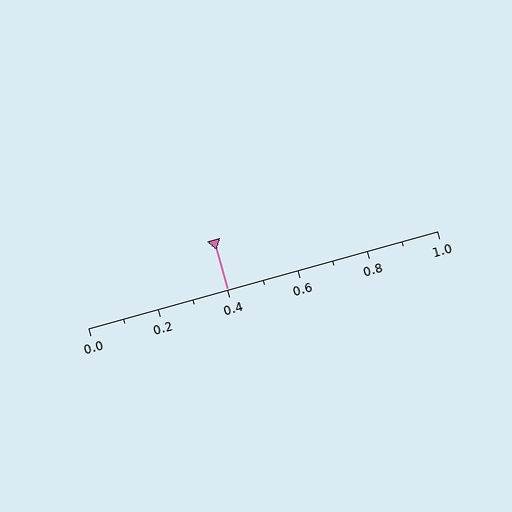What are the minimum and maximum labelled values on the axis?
The axis runs from 0.0 to 1.0.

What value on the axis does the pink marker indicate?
The marker indicates approximately 0.4.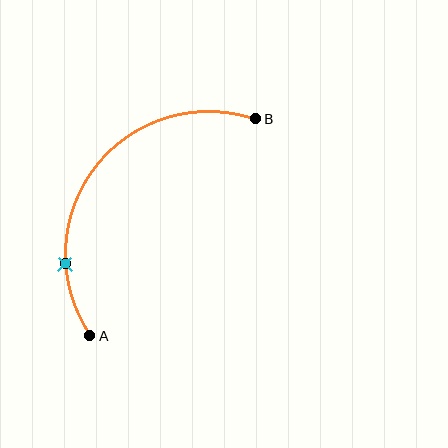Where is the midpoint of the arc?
The arc midpoint is the point on the curve farthest from the straight line joining A and B. It sits above and to the left of that line.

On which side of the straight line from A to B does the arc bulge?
The arc bulges above and to the left of the straight line connecting A and B.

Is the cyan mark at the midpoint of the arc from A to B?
No. The cyan mark lies on the arc but is closer to endpoint A. The arc midpoint would be at the point on the curve equidistant along the arc from both A and B.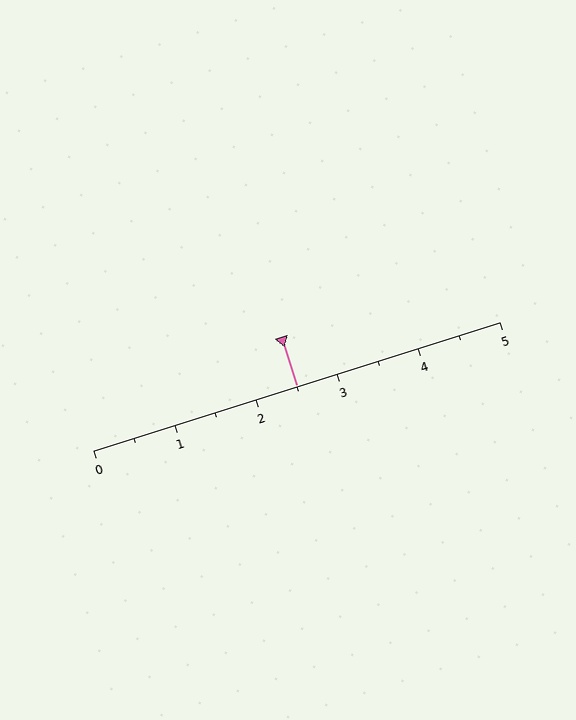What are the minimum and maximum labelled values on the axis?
The axis runs from 0 to 5.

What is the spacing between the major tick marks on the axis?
The major ticks are spaced 1 apart.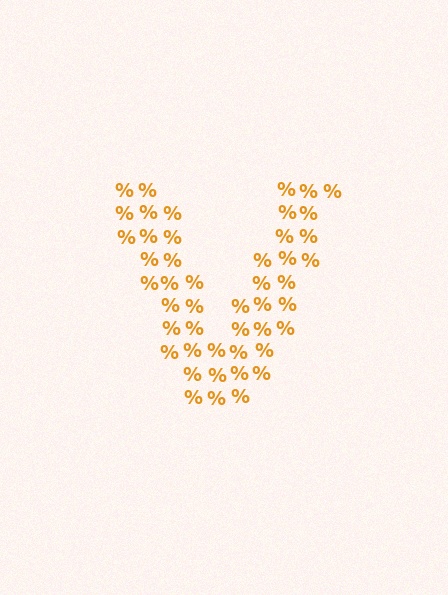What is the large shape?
The large shape is the letter V.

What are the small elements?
The small elements are percent signs.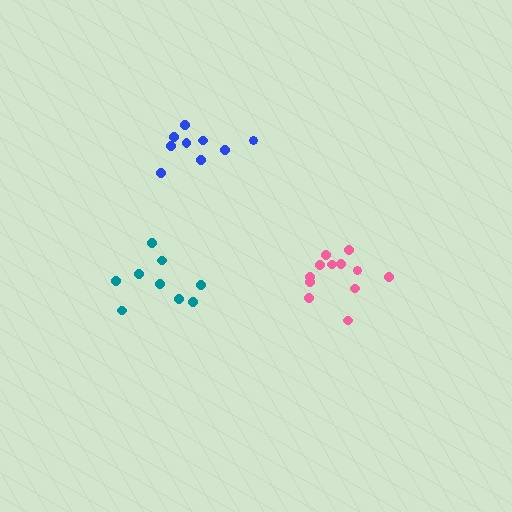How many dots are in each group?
Group 1: 9 dots, Group 2: 9 dots, Group 3: 12 dots (30 total).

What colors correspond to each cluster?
The clusters are colored: teal, blue, pink.